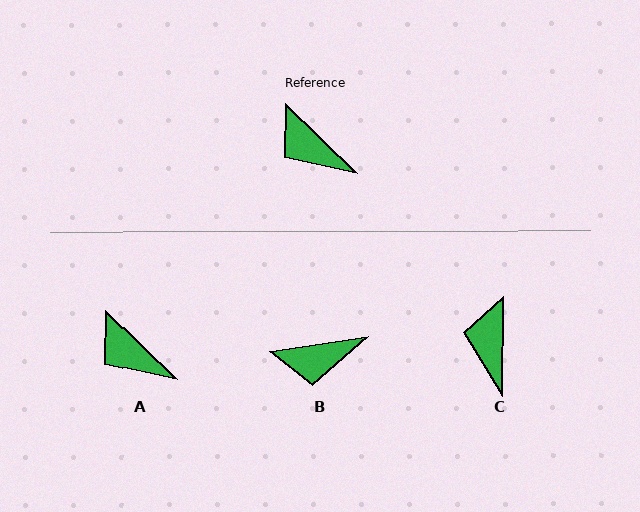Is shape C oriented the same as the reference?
No, it is off by about 47 degrees.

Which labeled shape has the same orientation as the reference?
A.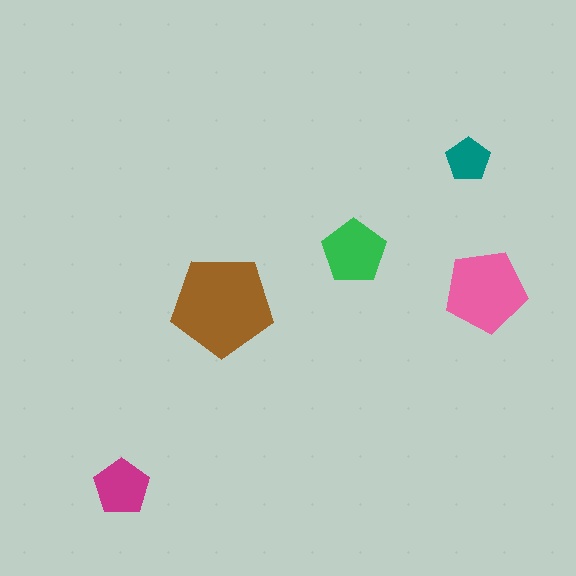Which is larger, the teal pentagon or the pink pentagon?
The pink one.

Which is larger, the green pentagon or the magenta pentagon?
The green one.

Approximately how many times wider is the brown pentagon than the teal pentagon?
About 2.5 times wider.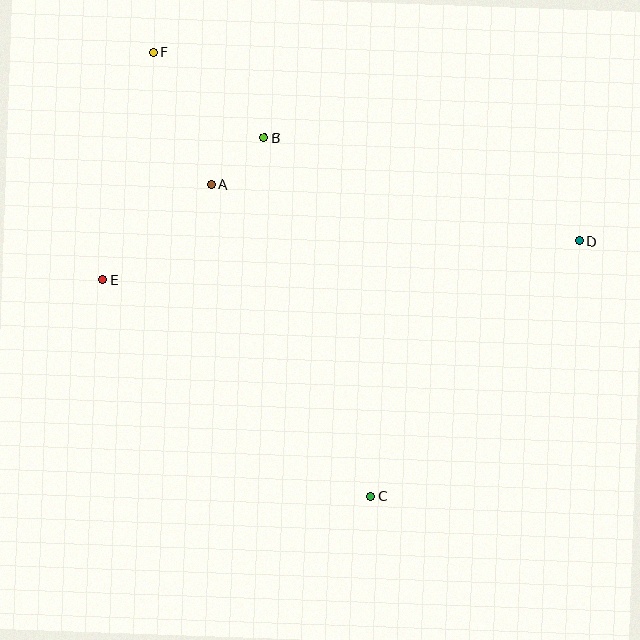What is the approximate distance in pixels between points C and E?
The distance between C and E is approximately 345 pixels.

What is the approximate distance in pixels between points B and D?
The distance between B and D is approximately 332 pixels.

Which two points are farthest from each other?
Points C and F are farthest from each other.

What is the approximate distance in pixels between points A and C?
The distance between A and C is approximately 351 pixels.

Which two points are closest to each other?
Points A and B are closest to each other.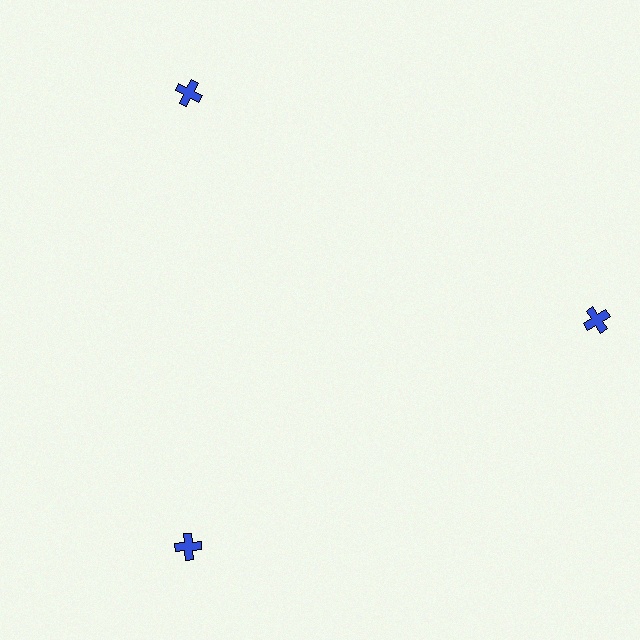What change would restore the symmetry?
The symmetry would be restored by moving it inward, back onto the ring so that all 3 crosses sit at equal angles and equal distance from the center.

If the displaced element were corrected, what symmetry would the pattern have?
It would have 3-fold rotational symmetry — the pattern would map onto itself every 120 degrees.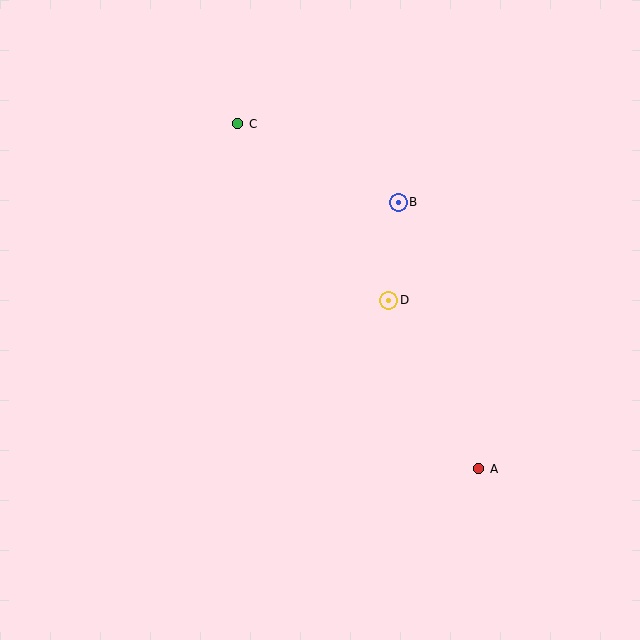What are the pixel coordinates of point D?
Point D is at (389, 300).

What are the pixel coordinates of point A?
Point A is at (479, 469).